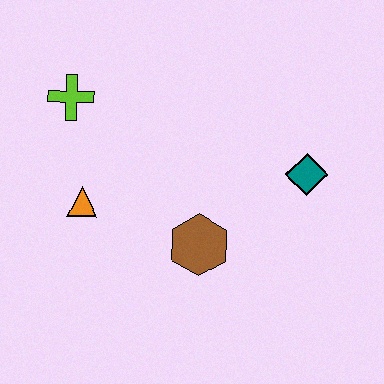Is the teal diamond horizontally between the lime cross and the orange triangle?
No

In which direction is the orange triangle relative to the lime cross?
The orange triangle is below the lime cross.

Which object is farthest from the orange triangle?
The teal diamond is farthest from the orange triangle.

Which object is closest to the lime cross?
The orange triangle is closest to the lime cross.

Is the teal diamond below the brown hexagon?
No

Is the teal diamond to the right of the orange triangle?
Yes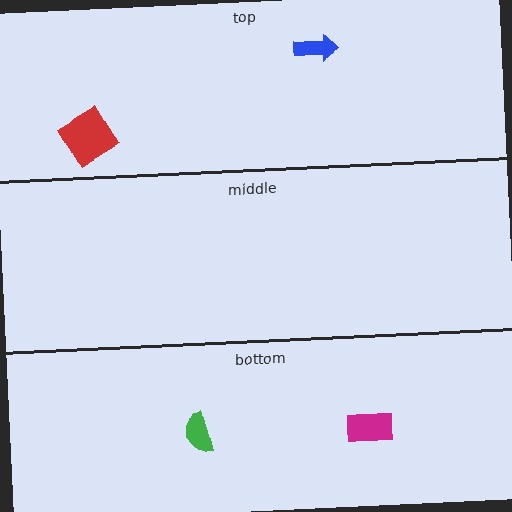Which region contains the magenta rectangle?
The bottom region.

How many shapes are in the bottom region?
2.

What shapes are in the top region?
The blue arrow, the red diamond.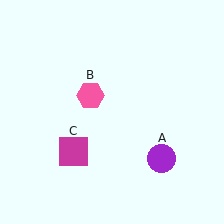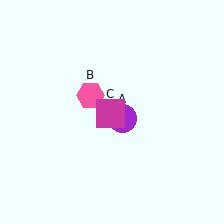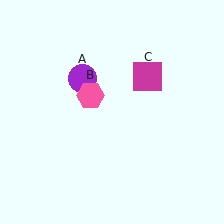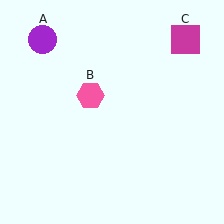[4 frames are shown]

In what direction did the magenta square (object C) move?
The magenta square (object C) moved up and to the right.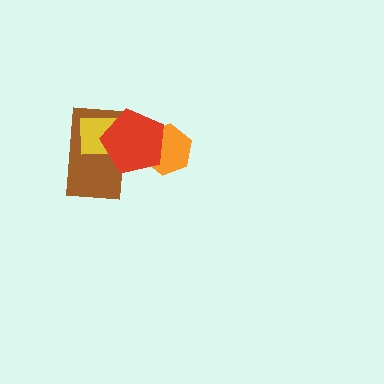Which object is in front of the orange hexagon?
The red pentagon is in front of the orange hexagon.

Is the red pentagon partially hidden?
No, no other shape covers it.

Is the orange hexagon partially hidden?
Yes, it is partially covered by another shape.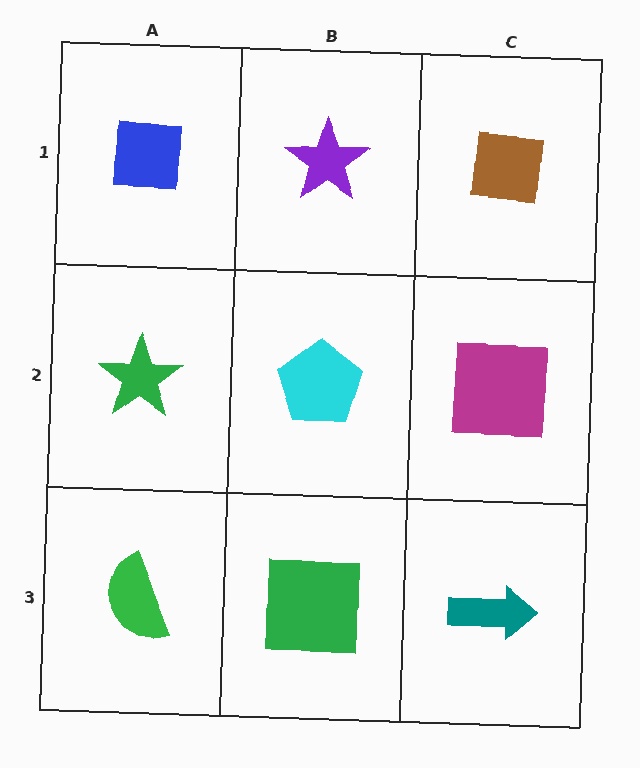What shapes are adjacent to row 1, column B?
A cyan pentagon (row 2, column B), a blue square (row 1, column A), a brown square (row 1, column C).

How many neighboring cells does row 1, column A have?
2.